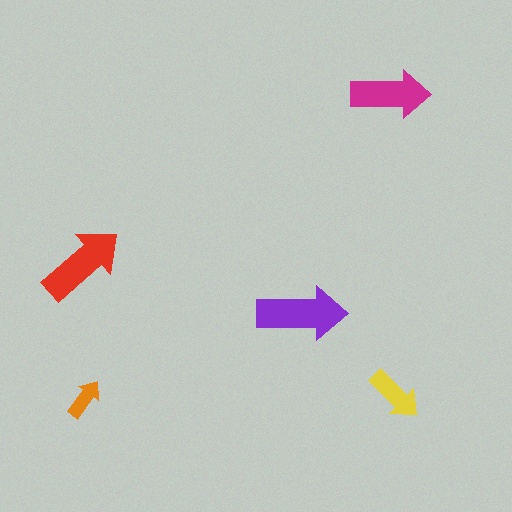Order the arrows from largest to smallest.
the purple one, the red one, the magenta one, the yellow one, the orange one.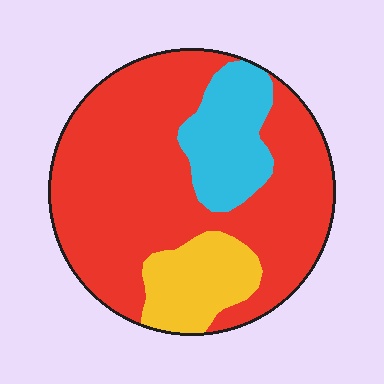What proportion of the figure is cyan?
Cyan takes up about one sixth (1/6) of the figure.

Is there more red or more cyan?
Red.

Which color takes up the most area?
Red, at roughly 70%.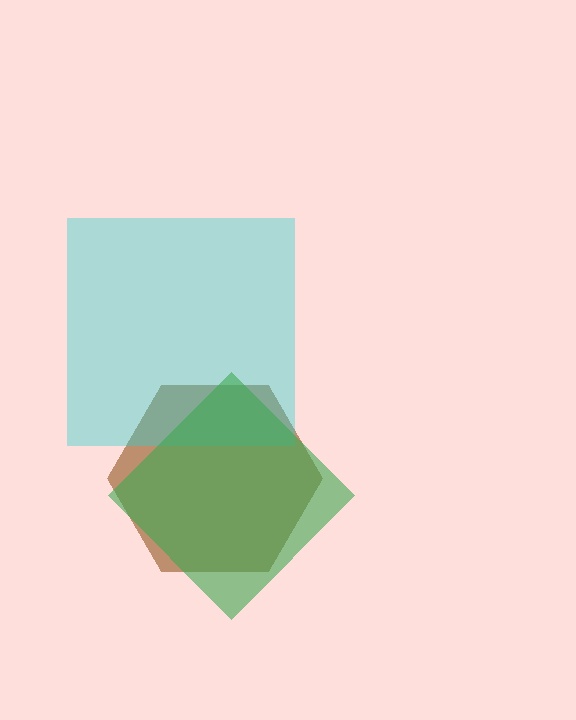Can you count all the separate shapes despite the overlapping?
Yes, there are 3 separate shapes.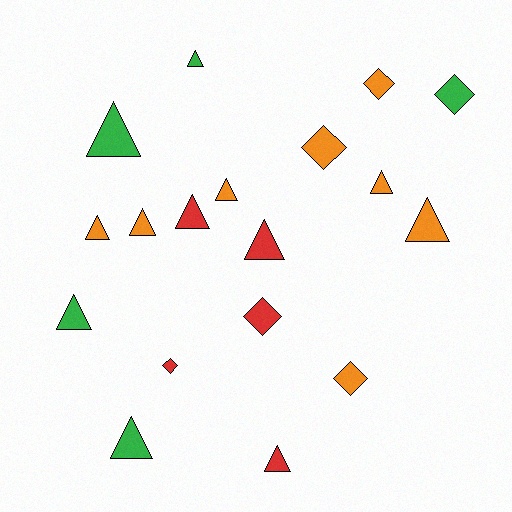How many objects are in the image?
There are 18 objects.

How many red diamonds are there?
There are 2 red diamonds.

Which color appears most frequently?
Orange, with 8 objects.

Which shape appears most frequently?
Triangle, with 12 objects.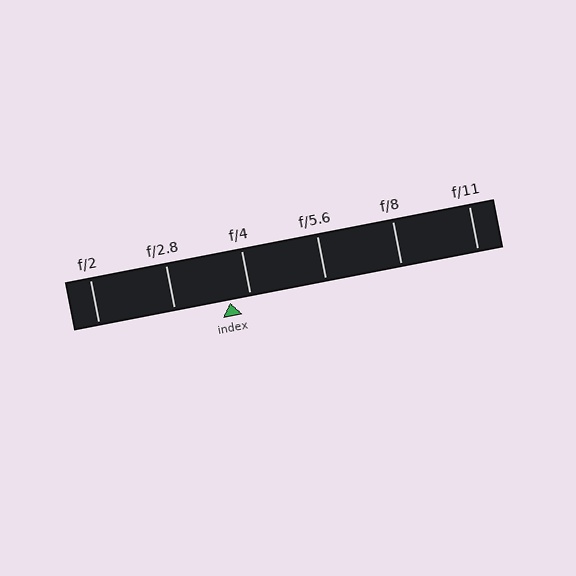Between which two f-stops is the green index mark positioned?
The index mark is between f/2.8 and f/4.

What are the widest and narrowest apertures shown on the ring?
The widest aperture shown is f/2 and the narrowest is f/11.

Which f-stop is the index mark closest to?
The index mark is closest to f/4.